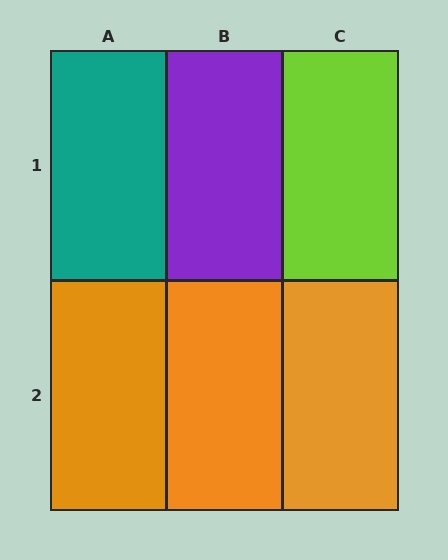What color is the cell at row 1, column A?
Teal.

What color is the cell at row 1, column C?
Lime.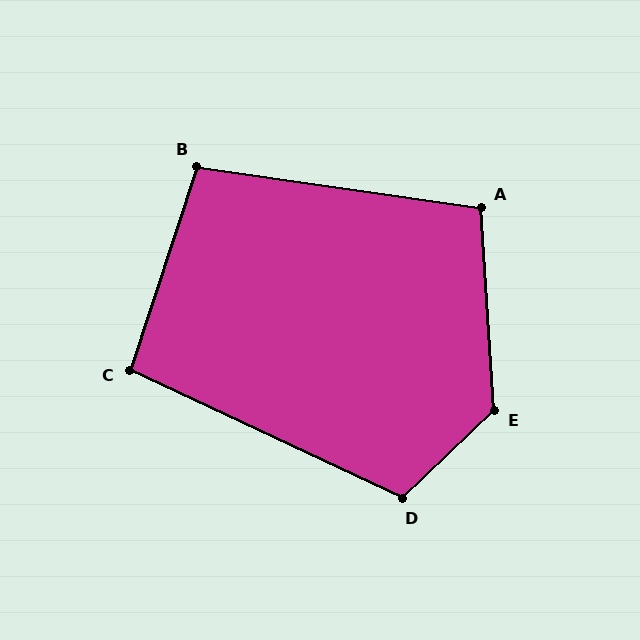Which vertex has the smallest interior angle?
C, at approximately 97 degrees.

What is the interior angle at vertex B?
Approximately 100 degrees (obtuse).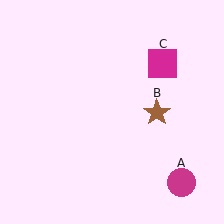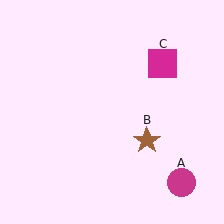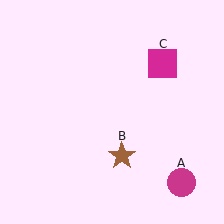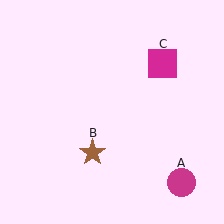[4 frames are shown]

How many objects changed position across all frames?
1 object changed position: brown star (object B).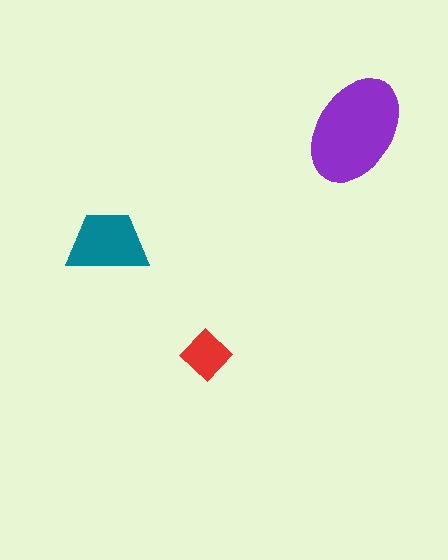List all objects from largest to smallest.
The purple ellipse, the teal trapezoid, the red diamond.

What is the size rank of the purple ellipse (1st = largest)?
1st.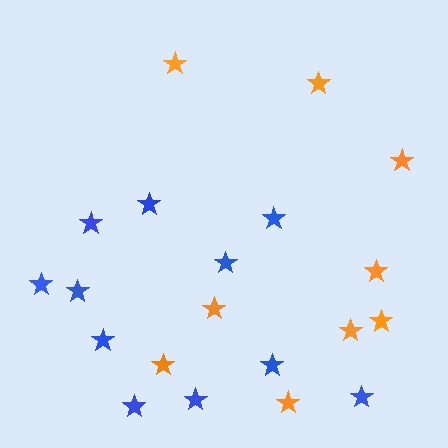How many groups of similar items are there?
There are 2 groups: one group of blue stars (11) and one group of orange stars (9).